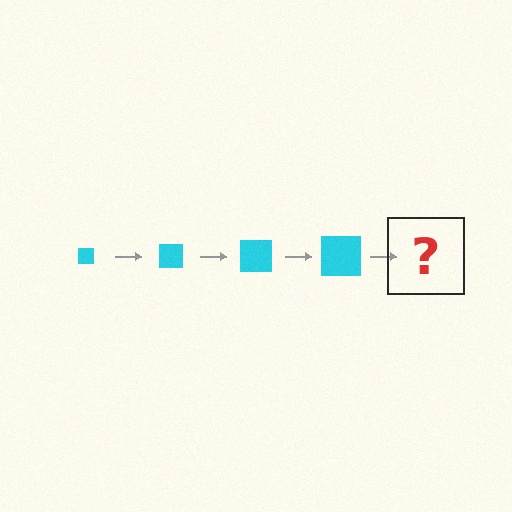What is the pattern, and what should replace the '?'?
The pattern is that the square gets progressively larger each step. The '?' should be a cyan square, larger than the previous one.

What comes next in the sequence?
The next element should be a cyan square, larger than the previous one.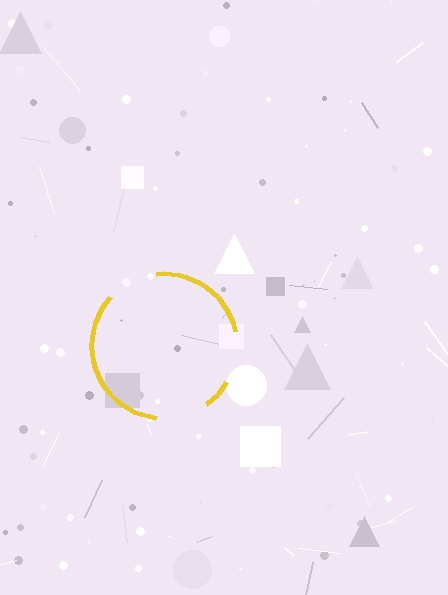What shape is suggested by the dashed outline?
The dashed outline suggests a circle.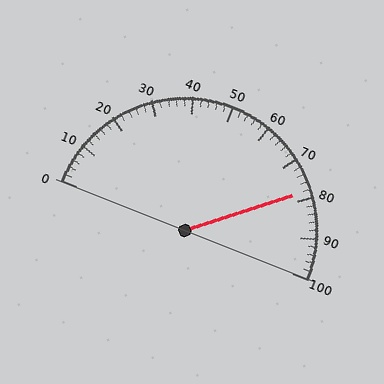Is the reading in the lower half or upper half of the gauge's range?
The reading is in the upper half of the range (0 to 100).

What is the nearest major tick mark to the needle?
The nearest major tick mark is 80.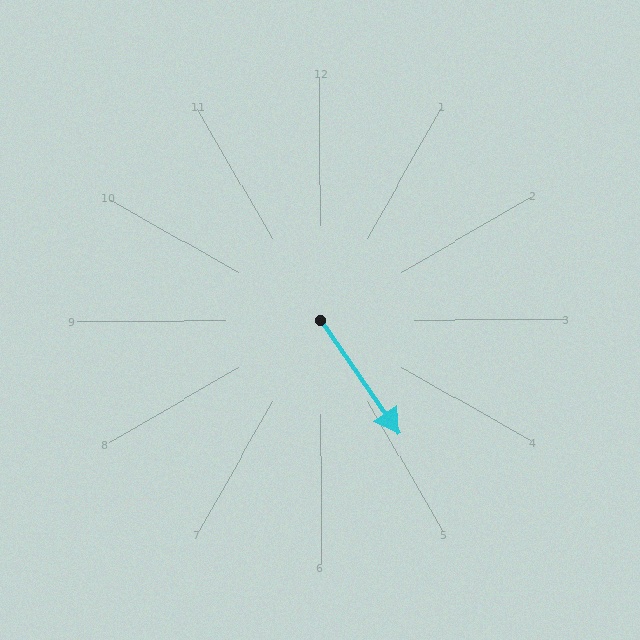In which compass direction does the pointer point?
Southeast.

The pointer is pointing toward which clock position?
Roughly 5 o'clock.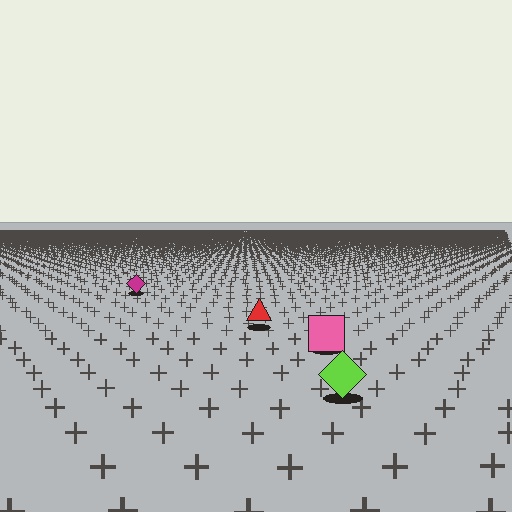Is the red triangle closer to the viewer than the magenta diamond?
Yes. The red triangle is closer — you can tell from the texture gradient: the ground texture is coarser near it.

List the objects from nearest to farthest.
From nearest to farthest: the lime diamond, the pink square, the red triangle, the magenta diamond.